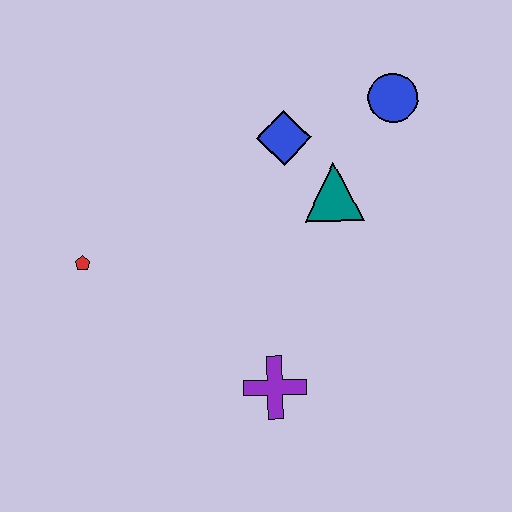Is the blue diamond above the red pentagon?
Yes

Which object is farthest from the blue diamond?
The purple cross is farthest from the blue diamond.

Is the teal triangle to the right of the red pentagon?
Yes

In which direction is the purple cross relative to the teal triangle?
The purple cross is below the teal triangle.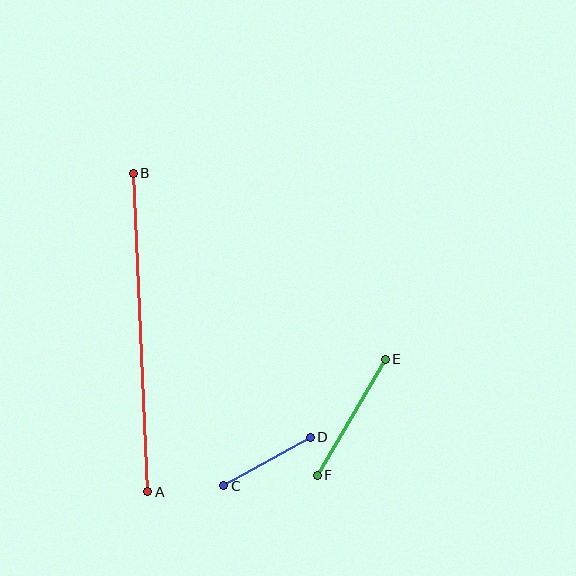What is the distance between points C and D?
The distance is approximately 99 pixels.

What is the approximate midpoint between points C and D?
The midpoint is at approximately (267, 461) pixels.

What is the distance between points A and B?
The distance is approximately 319 pixels.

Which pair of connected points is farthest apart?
Points A and B are farthest apart.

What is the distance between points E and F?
The distance is approximately 134 pixels.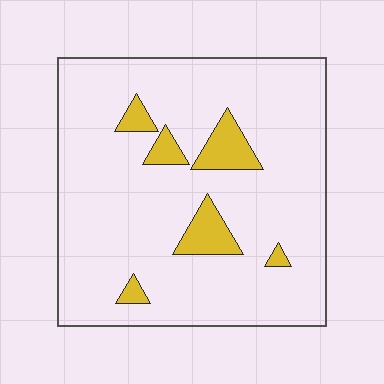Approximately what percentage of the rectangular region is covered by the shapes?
Approximately 10%.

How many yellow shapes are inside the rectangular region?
6.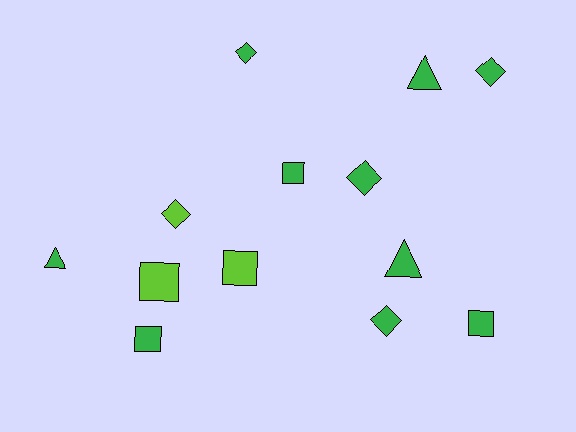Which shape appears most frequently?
Diamond, with 5 objects.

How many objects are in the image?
There are 13 objects.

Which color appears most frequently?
Green, with 10 objects.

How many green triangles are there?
There are 3 green triangles.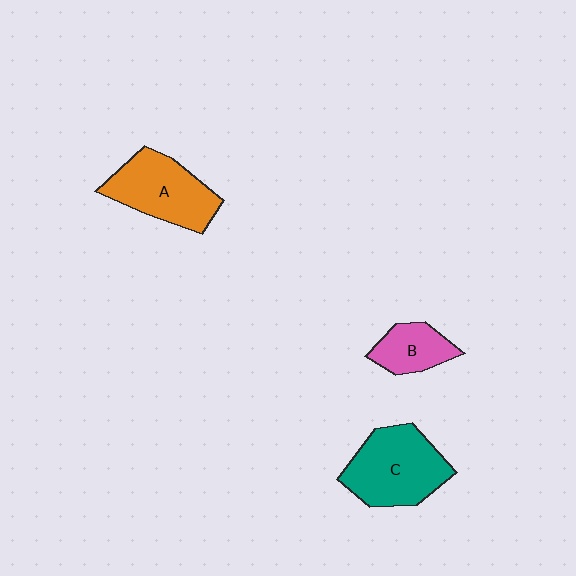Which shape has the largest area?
Shape C (teal).